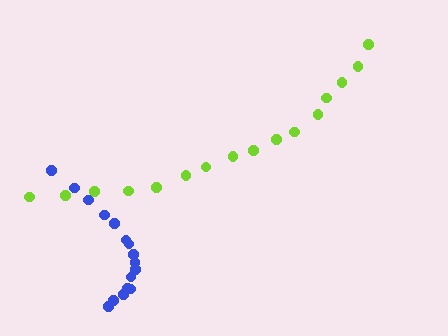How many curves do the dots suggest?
There are 2 distinct paths.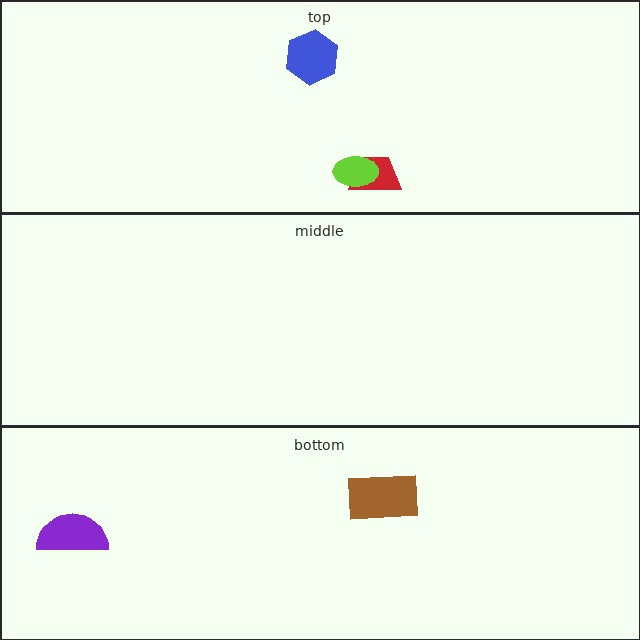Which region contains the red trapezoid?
The top region.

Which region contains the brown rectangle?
The bottom region.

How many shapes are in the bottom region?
2.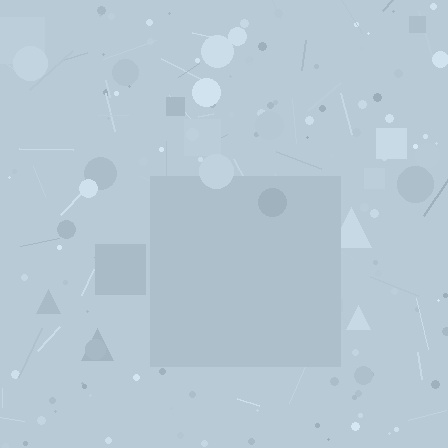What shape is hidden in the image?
A square is hidden in the image.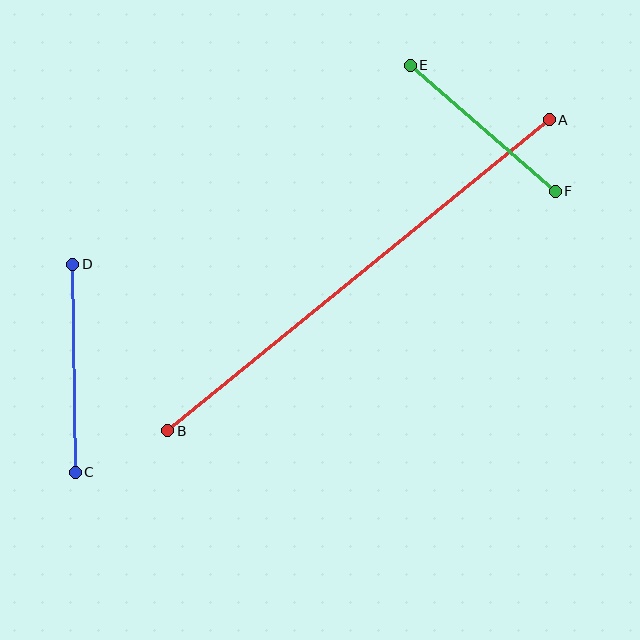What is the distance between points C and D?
The distance is approximately 208 pixels.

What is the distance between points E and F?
The distance is approximately 192 pixels.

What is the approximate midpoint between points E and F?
The midpoint is at approximately (483, 128) pixels.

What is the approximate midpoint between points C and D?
The midpoint is at approximately (74, 368) pixels.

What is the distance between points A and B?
The distance is approximately 493 pixels.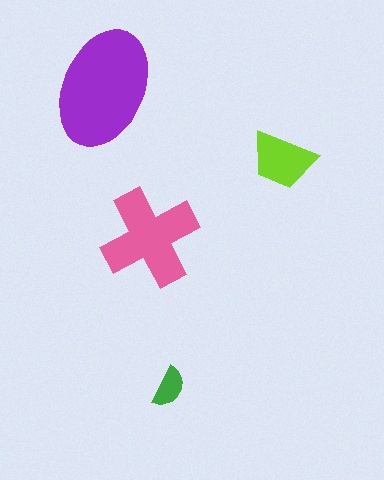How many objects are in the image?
There are 4 objects in the image.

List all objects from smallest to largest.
The green semicircle, the lime trapezoid, the pink cross, the purple ellipse.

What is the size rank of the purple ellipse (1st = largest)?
1st.